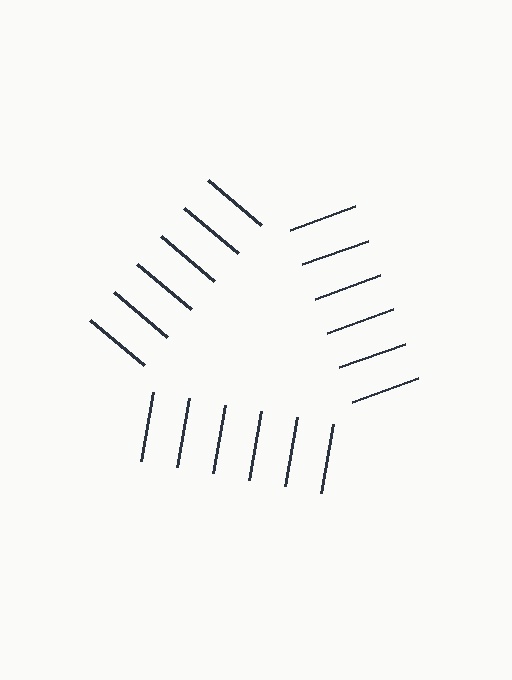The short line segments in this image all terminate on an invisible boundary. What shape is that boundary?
An illusory triangle — the line segments terminate on its edges but no continuous stroke is drawn.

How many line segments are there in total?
18 — 6 along each of the 3 edges.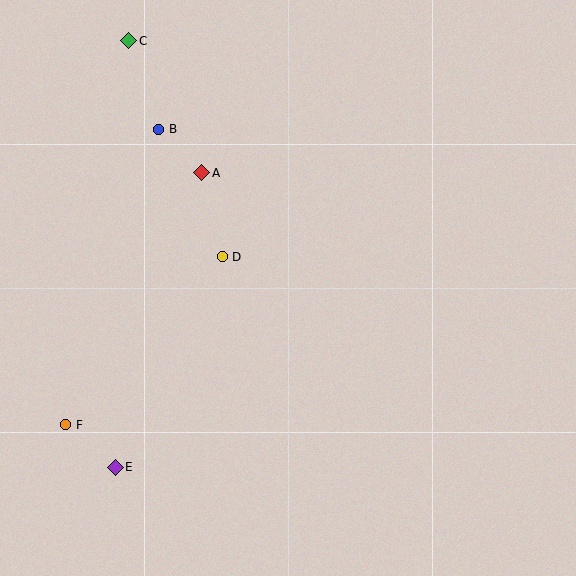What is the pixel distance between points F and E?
The distance between F and E is 66 pixels.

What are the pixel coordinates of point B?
Point B is at (159, 129).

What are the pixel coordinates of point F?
Point F is at (66, 425).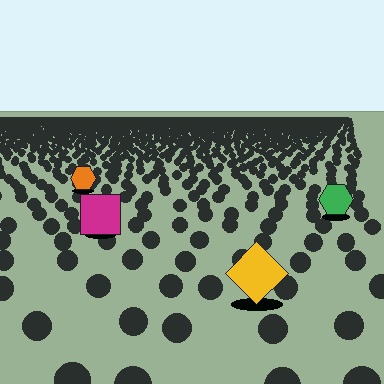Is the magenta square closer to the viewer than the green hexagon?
Yes. The magenta square is closer — you can tell from the texture gradient: the ground texture is coarser near it.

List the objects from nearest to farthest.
From nearest to farthest: the yellow diamond, the magenta square, the green hexagon, the orange hexagon.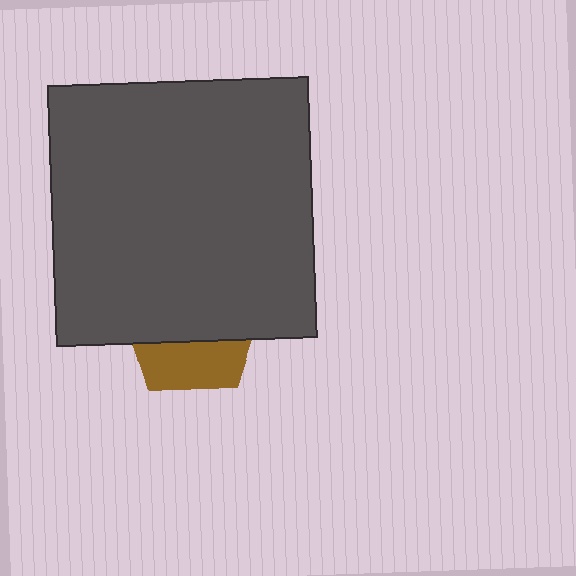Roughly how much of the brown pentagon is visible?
A small part of it is visible (roughly 35%).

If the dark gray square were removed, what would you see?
You would see the complete brown pentagon.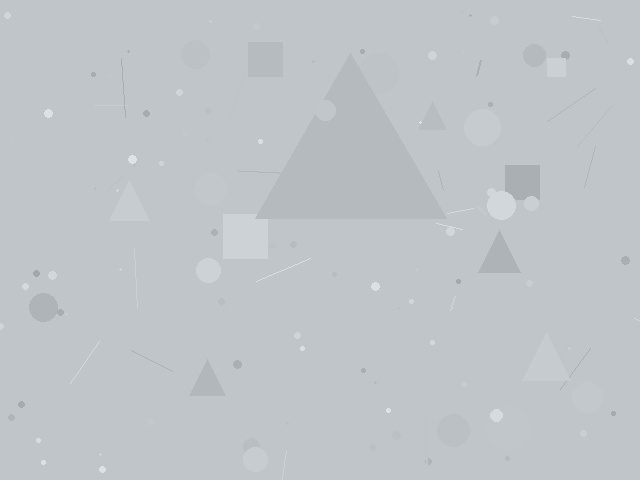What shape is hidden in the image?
A triangle is hidden in the image.